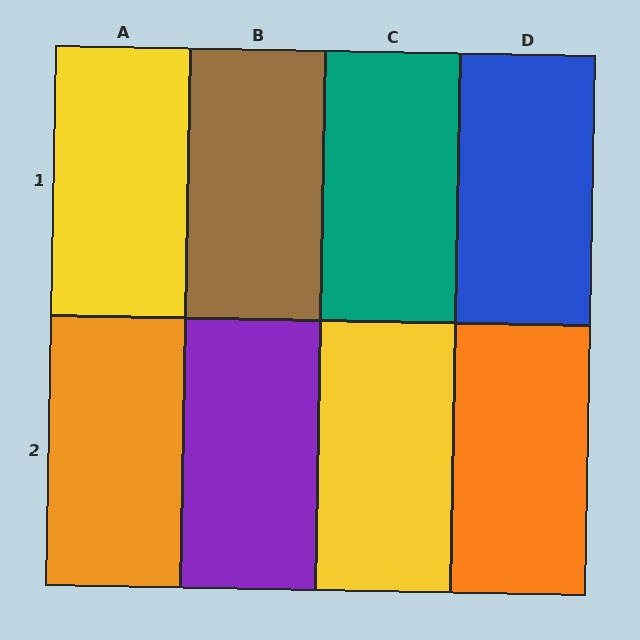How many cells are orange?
2 cells are orange.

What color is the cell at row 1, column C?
Teal.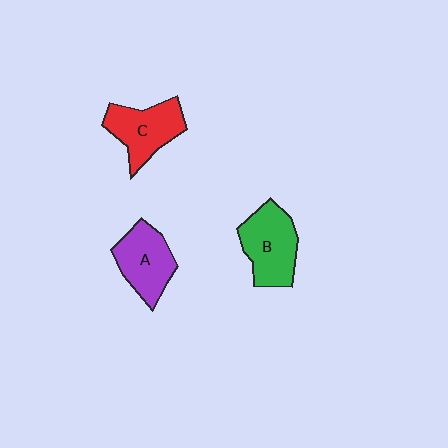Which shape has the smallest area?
Shape A (purple).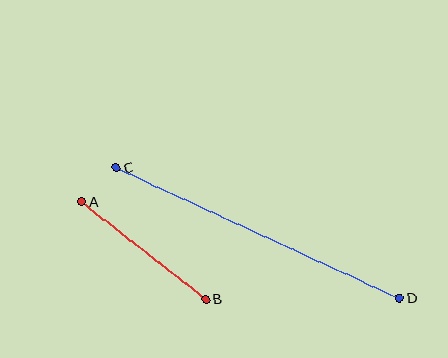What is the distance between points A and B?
The distance is approximately 158 pixels.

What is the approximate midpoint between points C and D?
The midpoint is at approximately (258, 233) pixels.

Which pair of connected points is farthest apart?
Points C and D are farthest apart.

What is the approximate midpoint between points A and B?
The midpoint is at approximately (144, 251) pixels.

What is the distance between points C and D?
The distance is approximately 312 pixels.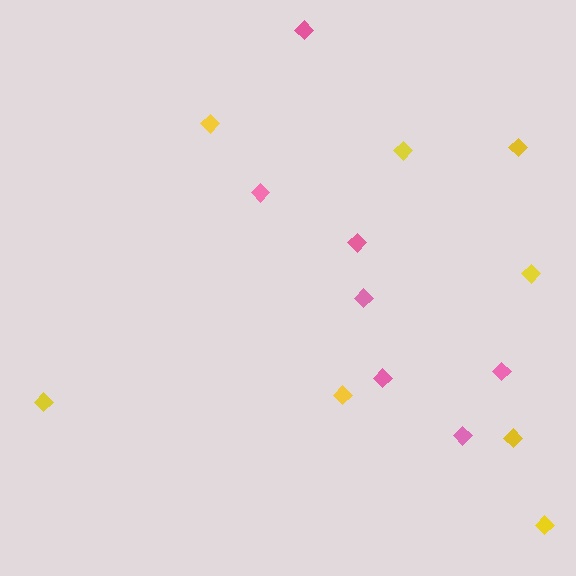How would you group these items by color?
There are 2 groups: one group of pink diamonds (7) and one group of yellow diamonds (8).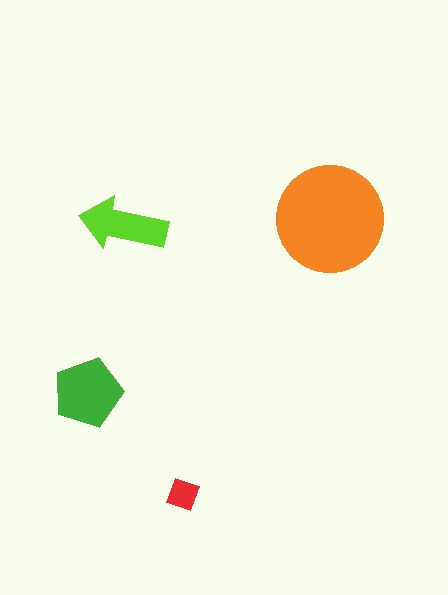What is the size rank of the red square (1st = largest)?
4th.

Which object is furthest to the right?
The orange circle is rightmost.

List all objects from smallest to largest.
The red square, the lime arrow, the green pentagon, the orange circle.